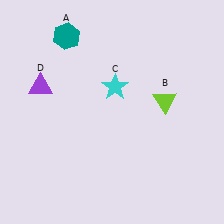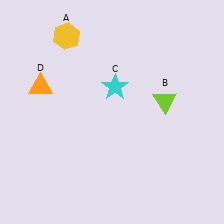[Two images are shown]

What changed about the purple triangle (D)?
In Image 1, D is purple. In Image 2, it changed to orange.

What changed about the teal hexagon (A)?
In Image 1, A is teal. In Image 2, it changed to yellow.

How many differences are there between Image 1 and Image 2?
There are 2 differences between the two images.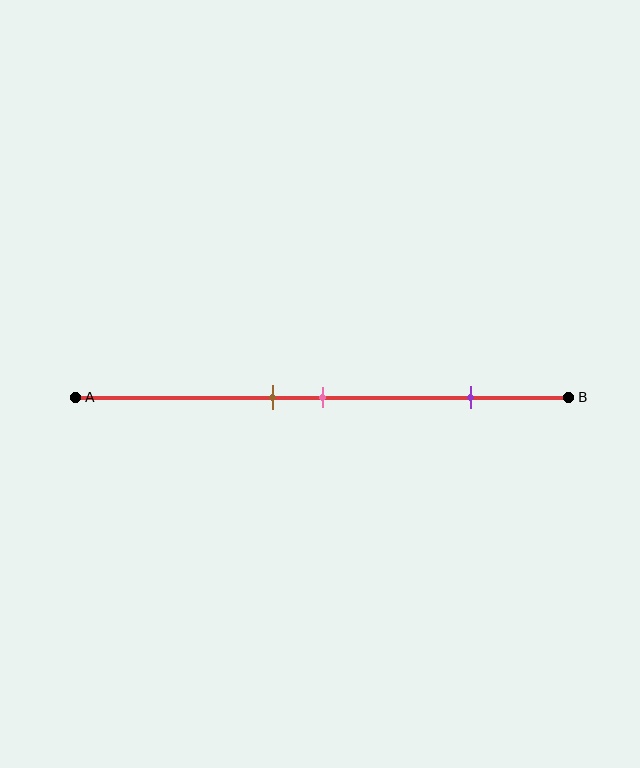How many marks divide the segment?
There are 3 marks dividing the segment.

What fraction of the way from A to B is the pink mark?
The pink mark is approximately 50% (0.5) of the way from A to B.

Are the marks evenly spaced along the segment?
No, the marks are not evenly spaced.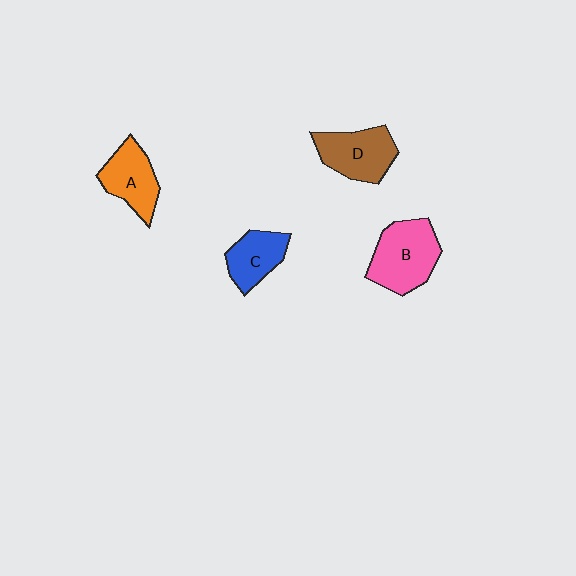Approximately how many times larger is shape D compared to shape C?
Approximately 1.3 times.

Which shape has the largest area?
Shape B (pink).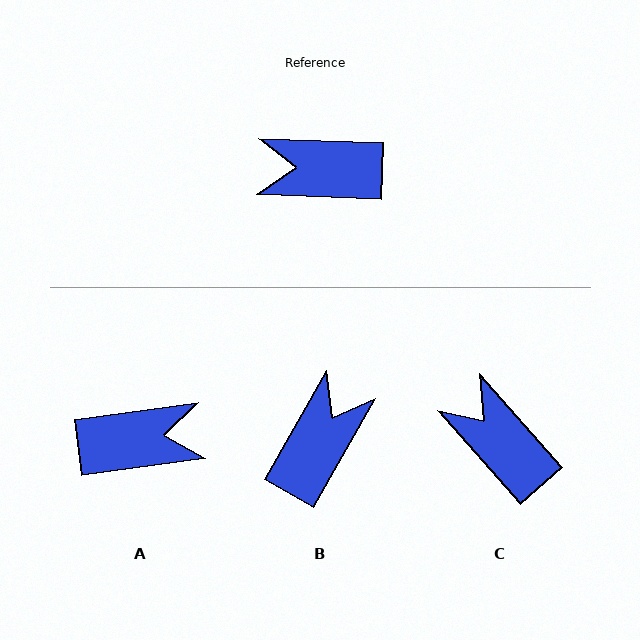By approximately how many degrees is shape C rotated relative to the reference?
Approximately 47 degrees clockwise.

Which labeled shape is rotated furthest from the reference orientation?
A, about 170 degrees away.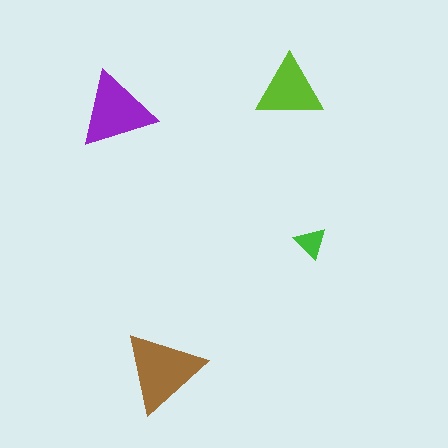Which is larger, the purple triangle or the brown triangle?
The brown one.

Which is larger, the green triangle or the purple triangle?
The purple one.